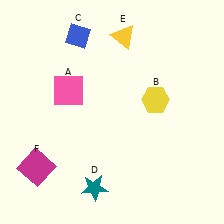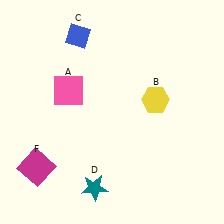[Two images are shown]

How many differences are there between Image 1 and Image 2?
There is 1 difference between the two images.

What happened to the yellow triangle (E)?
The yellow triangle (E) was removed in Image 2. It was in the top-right area of Image 1.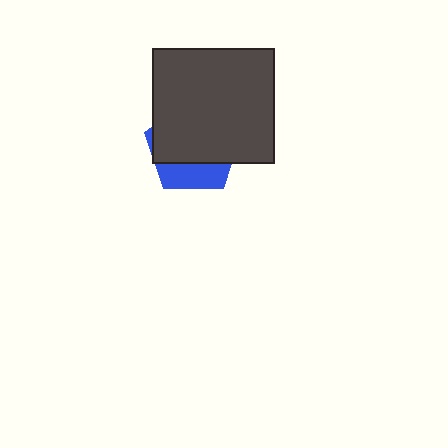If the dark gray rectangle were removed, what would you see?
You would see the complete blue pentagon.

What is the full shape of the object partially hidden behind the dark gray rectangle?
The partially hidden object is a blue pentagon.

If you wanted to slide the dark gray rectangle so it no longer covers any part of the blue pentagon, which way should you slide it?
Slide it up — that is the most direct way to separate the two shapes.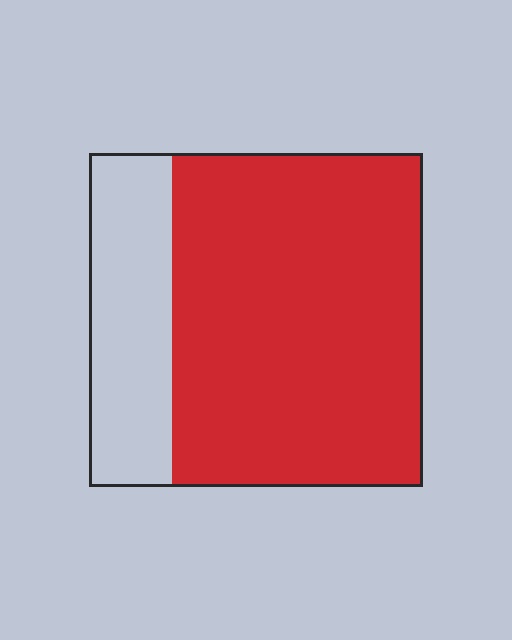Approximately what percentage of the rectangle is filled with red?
Approximately 75%.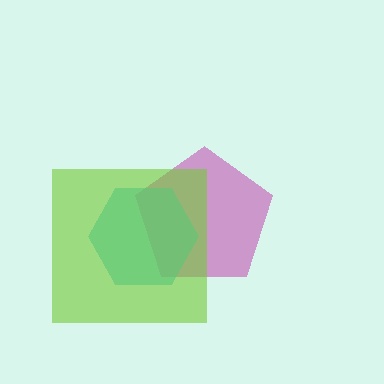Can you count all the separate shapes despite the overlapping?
Yes, there are 3 separate shapes.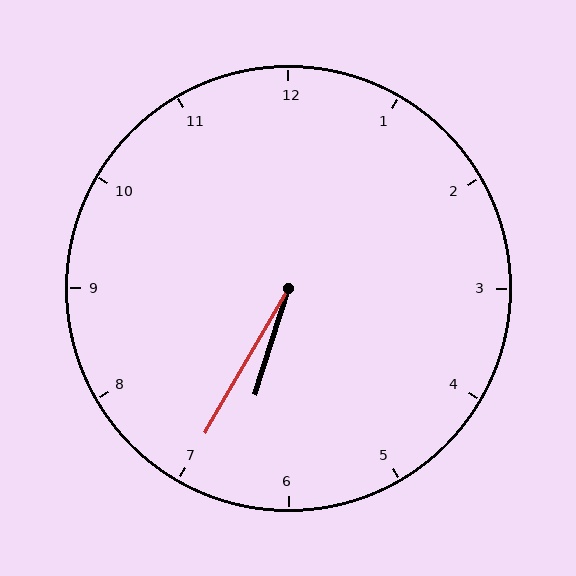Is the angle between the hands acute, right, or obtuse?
It is acute.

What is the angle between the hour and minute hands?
Approximately 12 degrees.